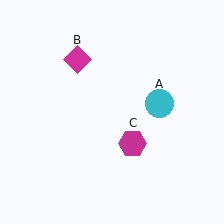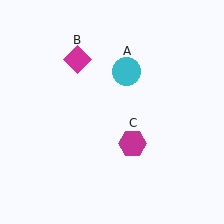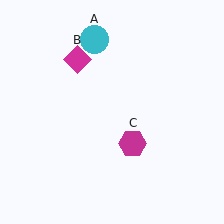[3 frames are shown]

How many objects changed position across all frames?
1 object changed position: cyan circle (object A).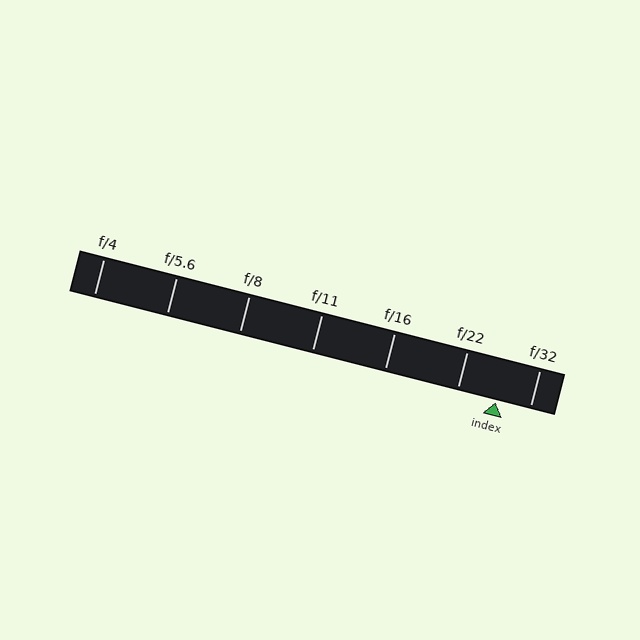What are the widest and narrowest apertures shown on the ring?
The widest aperture shown is f/4 and the narrowest is f/32.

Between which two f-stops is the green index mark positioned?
The index mark is between f/22 and f/32.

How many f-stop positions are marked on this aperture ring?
There are 7 f-stop positions marked.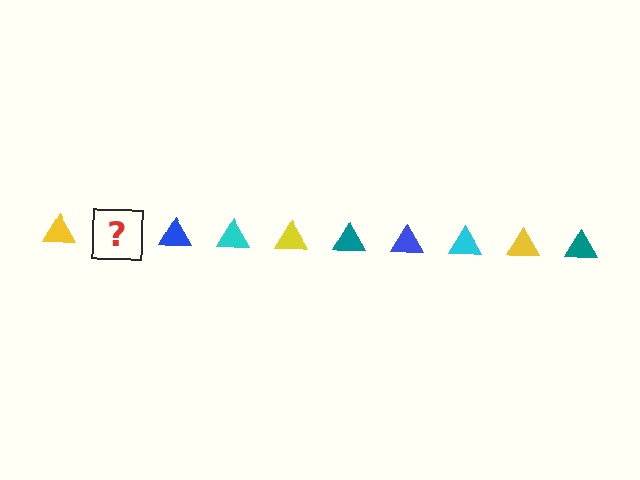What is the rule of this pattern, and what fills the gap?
The rule is that the pattern cycles through yellow, teal, blue, cyan triangles. The gap should be filled with a teal triangle.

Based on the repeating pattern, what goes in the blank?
The blank should be a teal triangle.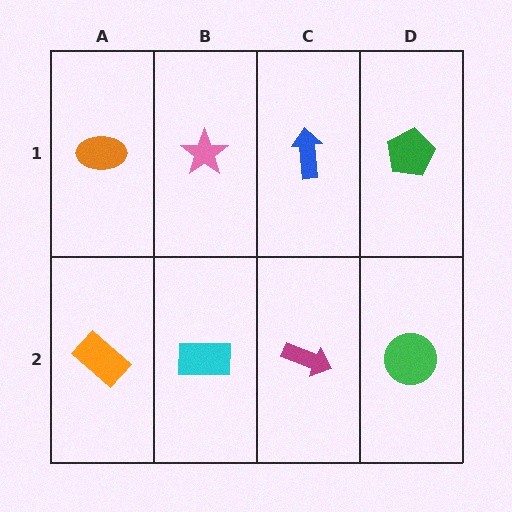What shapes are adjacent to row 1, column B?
A cyan rectangle (row 2, column B), an orange ellipse (row 1, column A), a blue arrow (row 1, column C).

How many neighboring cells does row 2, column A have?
2.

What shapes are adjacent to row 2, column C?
A blue arrow (row 1, column C), a cyan rectangle (row 2, column B), a green circle (row 2, column D).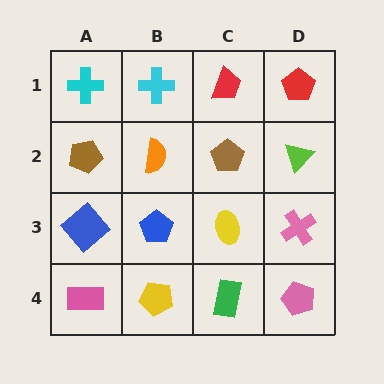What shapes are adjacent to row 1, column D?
A lime triangle (row 2, column D), a red trapezoid (row 1, column C).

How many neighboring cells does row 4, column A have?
2.